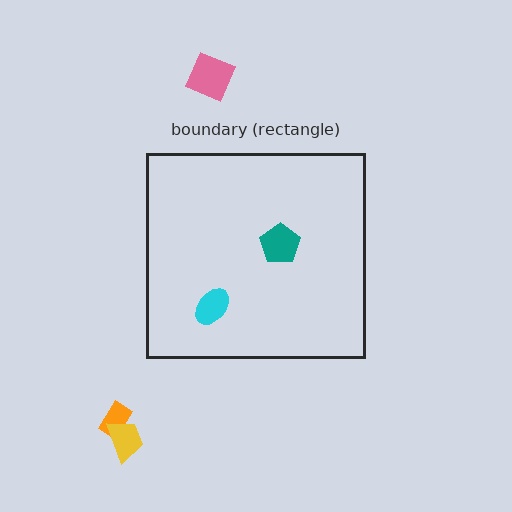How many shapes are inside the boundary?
2 inside, 3 outside.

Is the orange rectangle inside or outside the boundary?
Outside.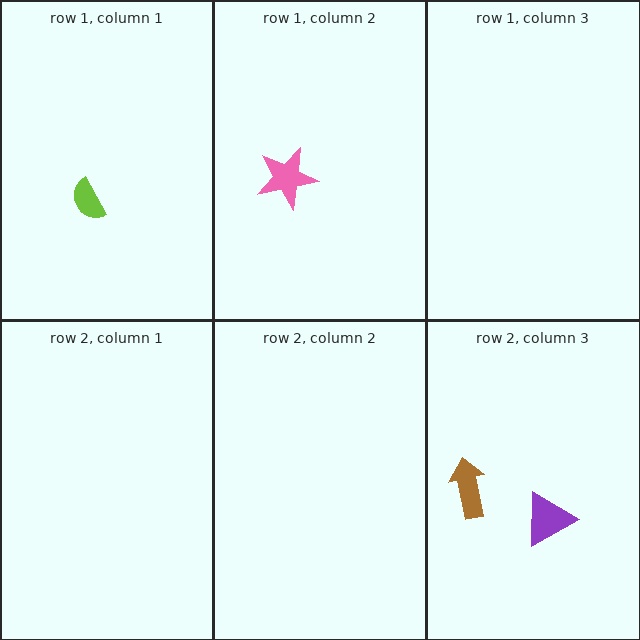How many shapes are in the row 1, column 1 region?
1.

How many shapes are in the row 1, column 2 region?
1.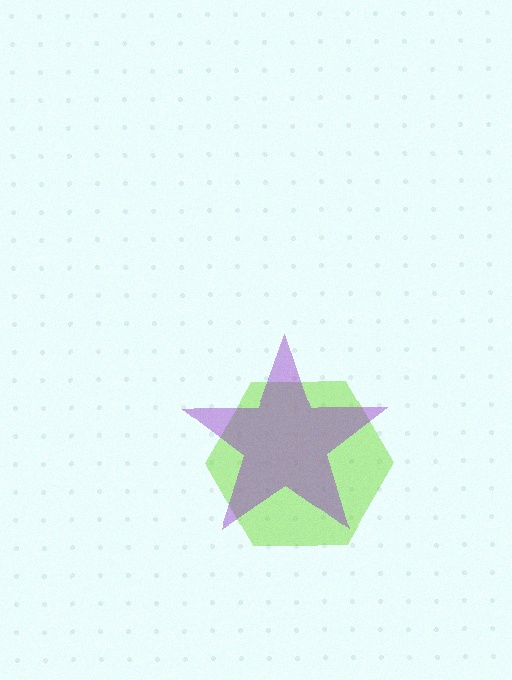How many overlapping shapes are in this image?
There are 2 overlapping shapes in the image.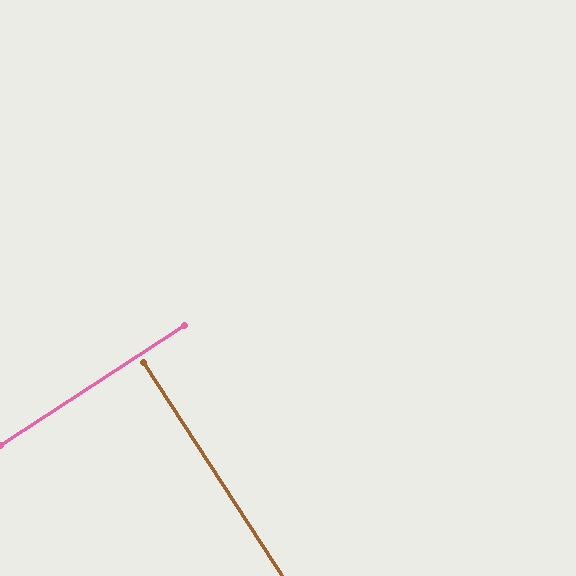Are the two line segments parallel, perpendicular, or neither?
Perpendicular — they meet at approximately 90°.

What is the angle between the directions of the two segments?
Approximately 90 degrees.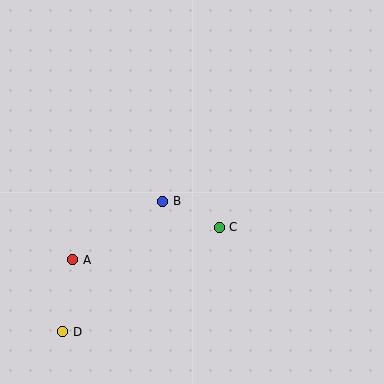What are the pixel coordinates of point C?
Point C is at (219, 227).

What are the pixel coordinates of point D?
Point D is at (63, 332).